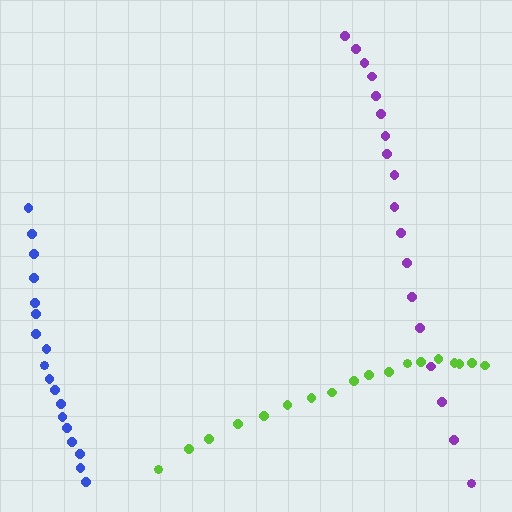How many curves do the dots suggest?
There are 3 distinct paths.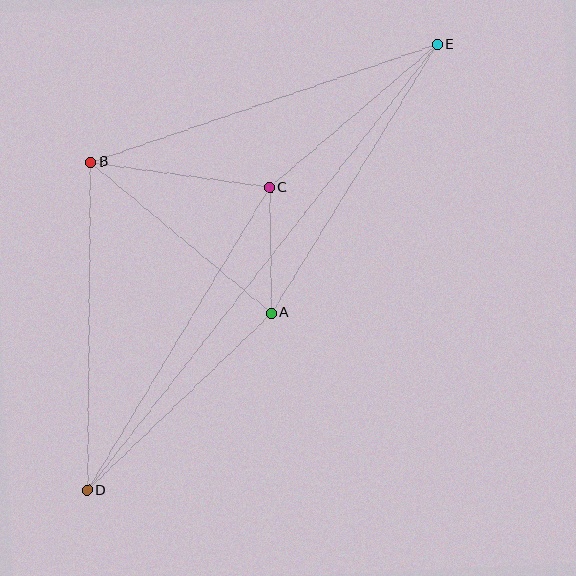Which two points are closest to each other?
Points A and C are closest to each other.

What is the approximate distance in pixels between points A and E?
The distance between A and E is approximately 315 pixels.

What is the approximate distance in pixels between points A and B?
The distance between A and B is approximately 235 pixels.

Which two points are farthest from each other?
Points D and E are farthest from each other.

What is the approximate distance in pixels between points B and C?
The distance between B and C is approximately 180 pixels.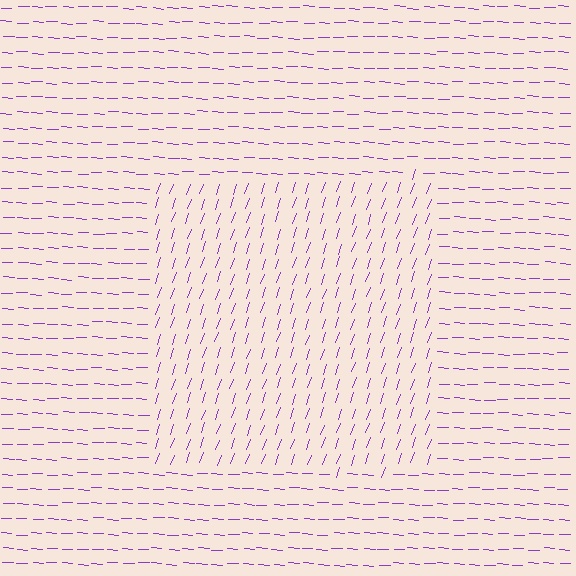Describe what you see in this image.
The image is filled with small purple line segments. A rectangle region in the image has lines oriented differently from the surrounding lines, creating a visible texture boundary.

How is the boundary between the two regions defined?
The boundary is defined purely by a change in line orientation (approximately 73 degrees difference). All lines are the same color and thickness.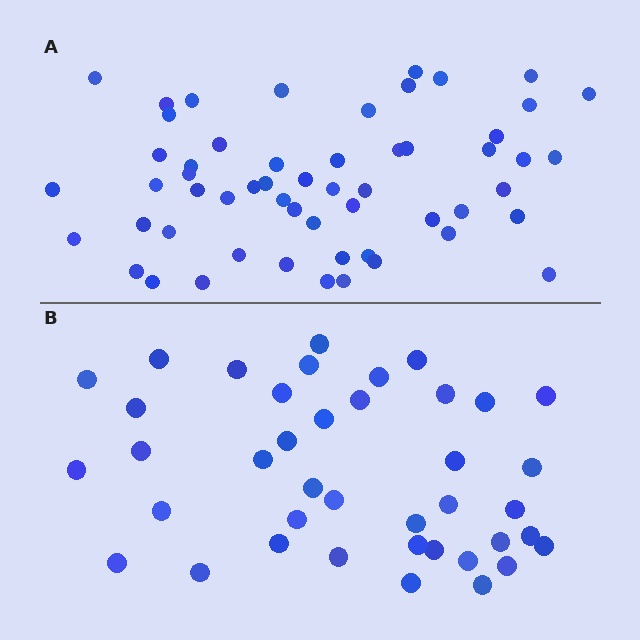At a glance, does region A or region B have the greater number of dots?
Region A (the top region) has more dots.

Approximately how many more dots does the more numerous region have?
Region A has approximately 15 more dots than region B.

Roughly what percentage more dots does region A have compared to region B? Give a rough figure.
About 40% more.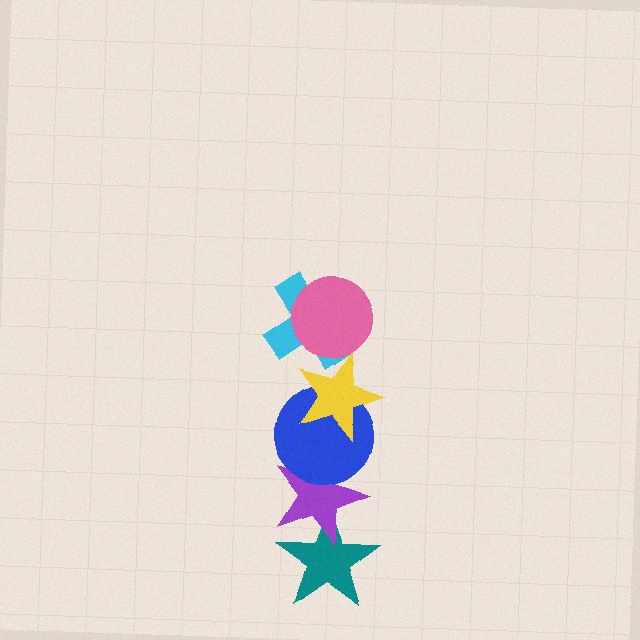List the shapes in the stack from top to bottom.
From top to bottom: the pink circle, the cyan cross, the yellow star, the blue circle, the purple star, the teal star.